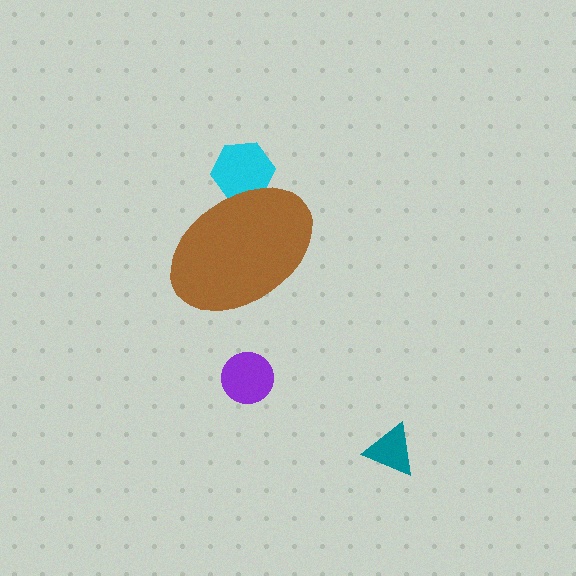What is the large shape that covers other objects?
A brown ellipse.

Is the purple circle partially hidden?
No, the purple circle is fully visible.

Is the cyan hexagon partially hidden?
Yes, the cyan hexagon is partially hidden behind the brown ellipse.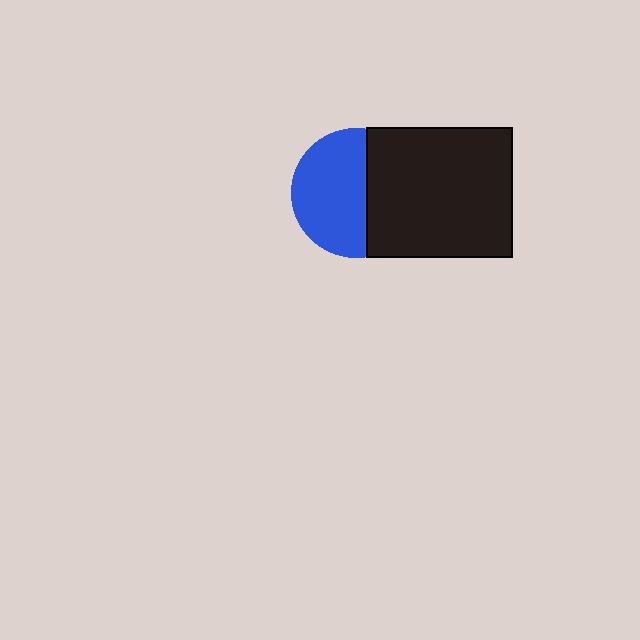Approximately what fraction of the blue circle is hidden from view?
Roughly 41% of the blue circle is hidden behind the black rectangle.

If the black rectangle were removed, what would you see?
You would see the complete blue circle.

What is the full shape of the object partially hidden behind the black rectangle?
The partially hidden object is a blue circle.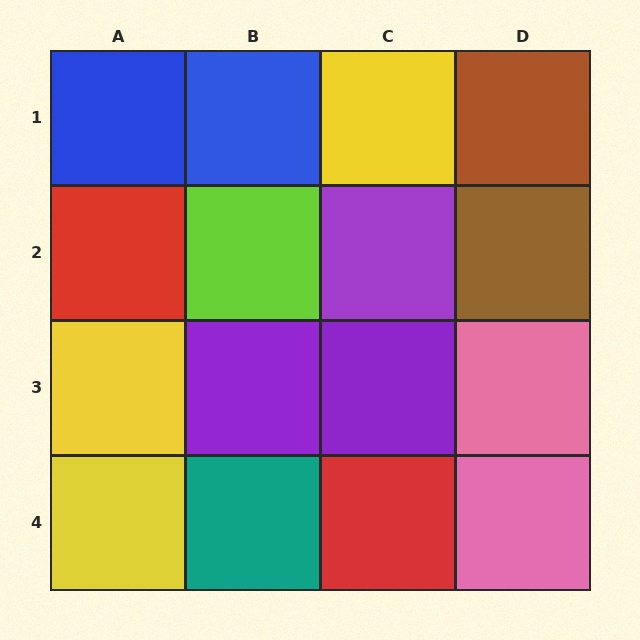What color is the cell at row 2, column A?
Red.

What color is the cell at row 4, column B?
Teal.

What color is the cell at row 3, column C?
Purple.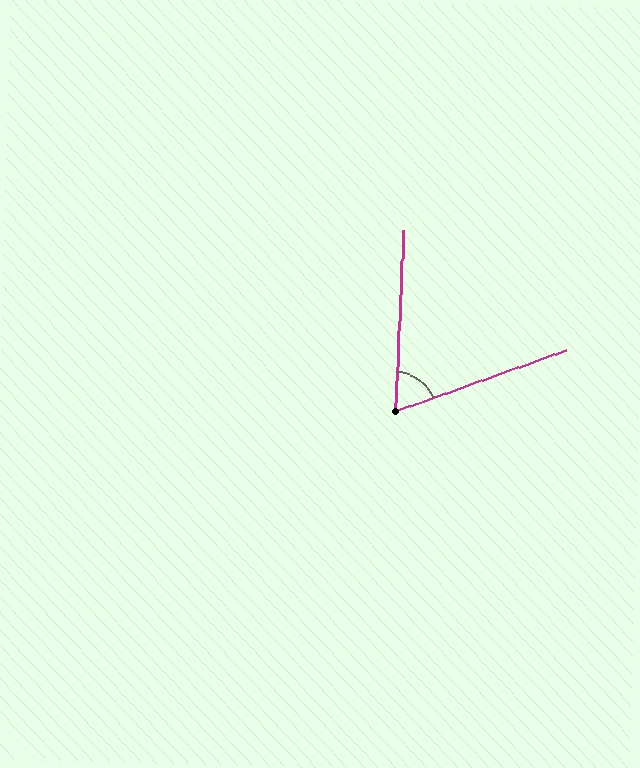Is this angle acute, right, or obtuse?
It is acute.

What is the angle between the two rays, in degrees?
Approximately 68 degrees.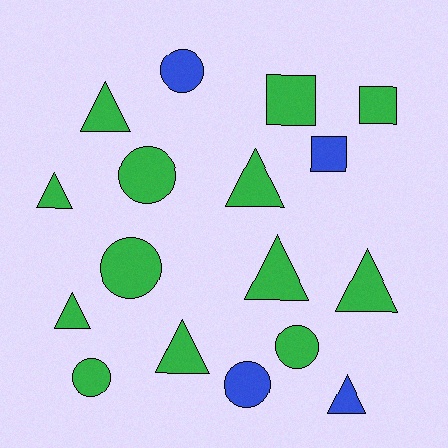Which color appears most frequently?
Green, with 13 objects.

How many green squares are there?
There are 2 green squares.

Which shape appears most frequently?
Triangle, with 8 objects.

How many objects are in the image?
There are 17 objects.